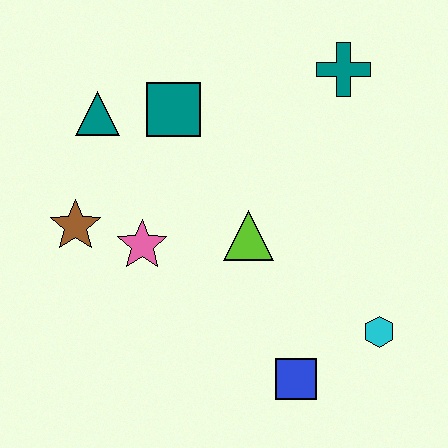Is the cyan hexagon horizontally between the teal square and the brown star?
No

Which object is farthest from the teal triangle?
The cyan hexagon is farthest from the teal triangle.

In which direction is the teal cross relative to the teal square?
The teal cross is to the right of the teal square.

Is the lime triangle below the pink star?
No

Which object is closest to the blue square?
The cyan hexagon is closest to the blue square.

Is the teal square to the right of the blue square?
No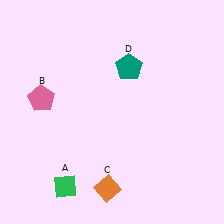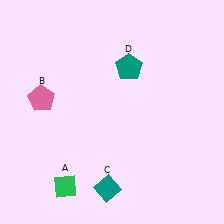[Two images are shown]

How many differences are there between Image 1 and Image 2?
There is 1 difference between the two images.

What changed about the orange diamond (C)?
In Image 1, C is orange. In Image 2, it changed to teal.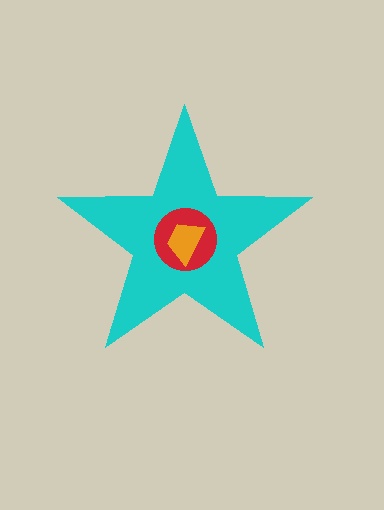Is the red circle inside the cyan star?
Yes.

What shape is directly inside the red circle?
The orange trapezoid.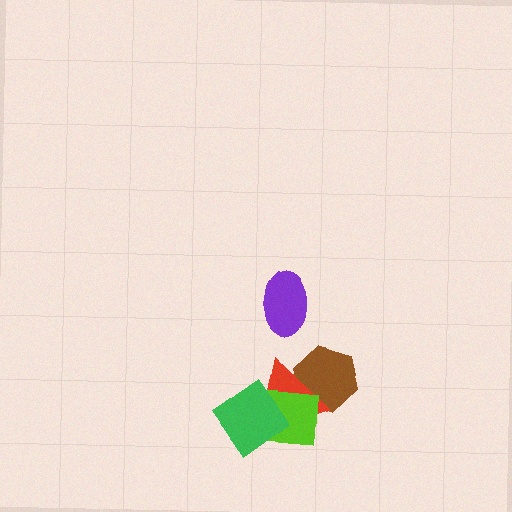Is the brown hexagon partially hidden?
Yes, it is partially covered by another shape.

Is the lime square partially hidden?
Yes, it is partially covered by another shape.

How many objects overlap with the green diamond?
2 objects overlap with the green diamond.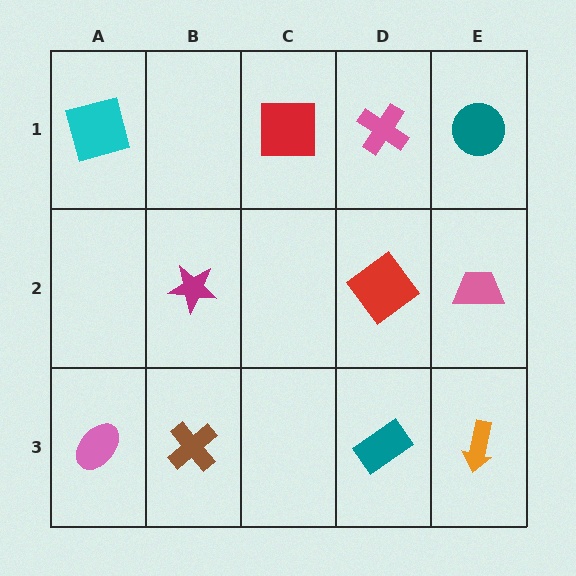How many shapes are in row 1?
4 shapes.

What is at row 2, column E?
A pink trapezoid.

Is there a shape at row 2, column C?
No, that cell is empty.